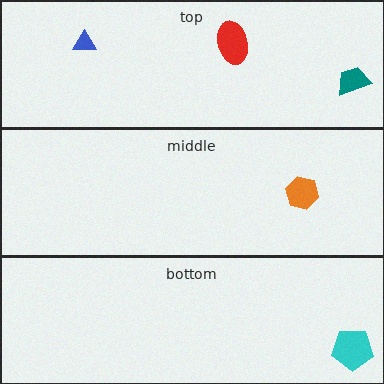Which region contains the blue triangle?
The top region.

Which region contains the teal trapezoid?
The top region.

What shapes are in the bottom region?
The cyan pentagon.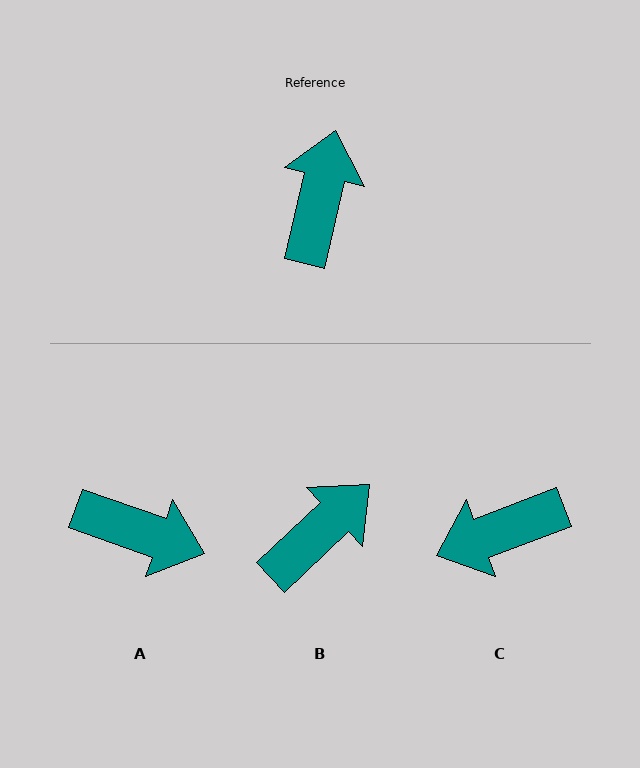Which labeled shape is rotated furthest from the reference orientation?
C, about 124 degrees away.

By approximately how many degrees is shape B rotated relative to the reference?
Approximately 34 degrees clockwise.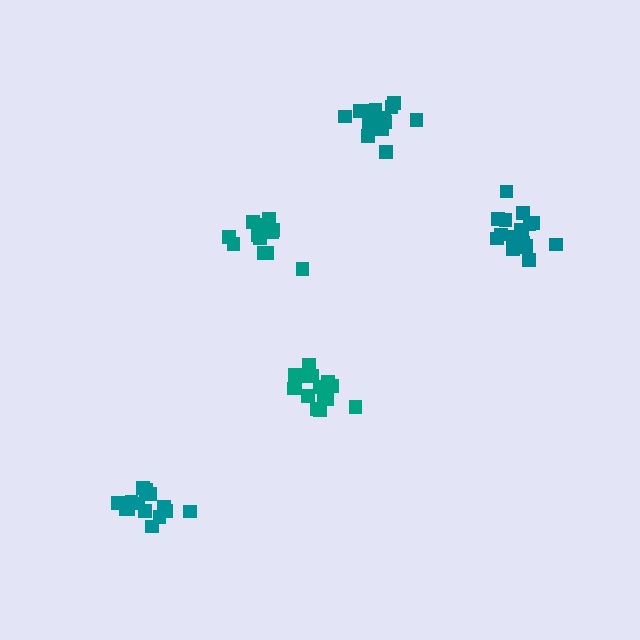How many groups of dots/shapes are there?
There are 5 groups.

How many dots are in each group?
Group 1: 15 dots, Group 2: 17 dots, Group 3: 15 dots, Group 4: 13 dots, Group 5: 17 dots (77 total).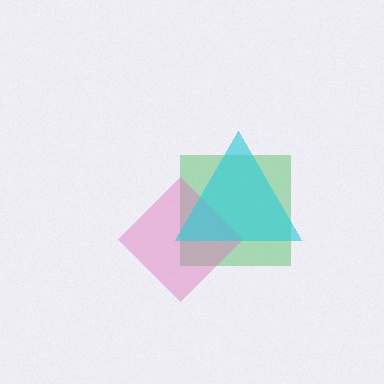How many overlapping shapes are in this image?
There are 3 overlapping shapes in the image.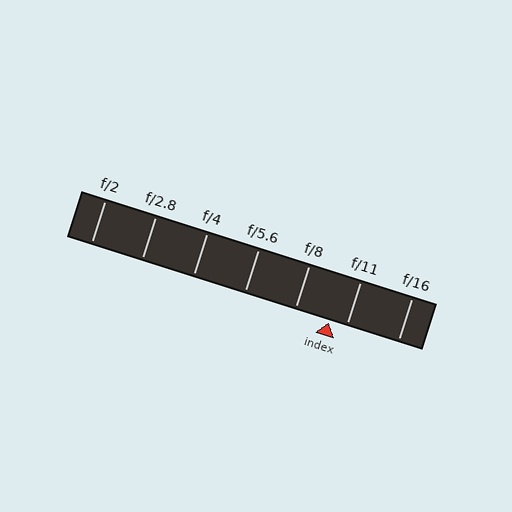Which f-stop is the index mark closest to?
The index mark is closest to f/11.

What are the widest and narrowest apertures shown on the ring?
The widest aperture shown is f/2 and the narrowest is f/16.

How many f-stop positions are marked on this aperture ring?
There are 7 f-stop positions marked.